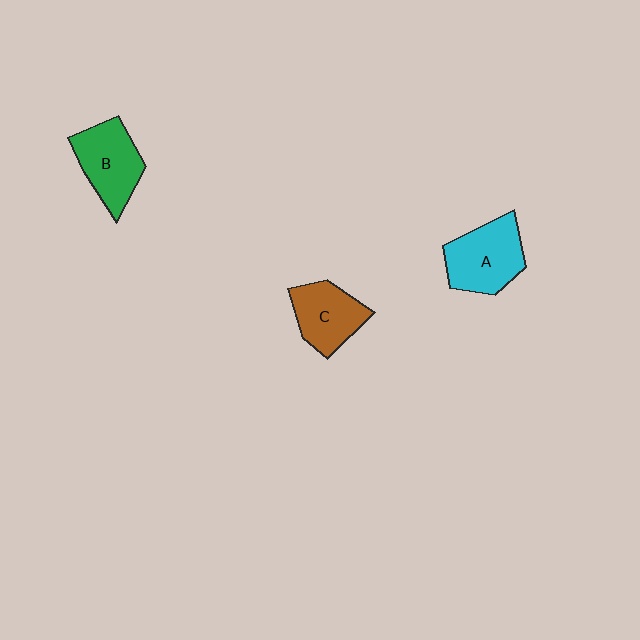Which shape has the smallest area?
Shape C (brown).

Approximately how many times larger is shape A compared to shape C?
Approximately 1.2 times.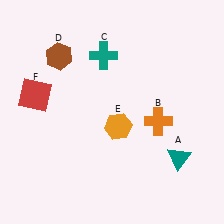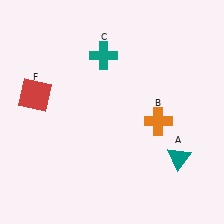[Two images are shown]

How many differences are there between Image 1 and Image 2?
There are 2 differences between the two images.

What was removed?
The orange hexagon (E), the brown hexagon (D) were removed in Image 2.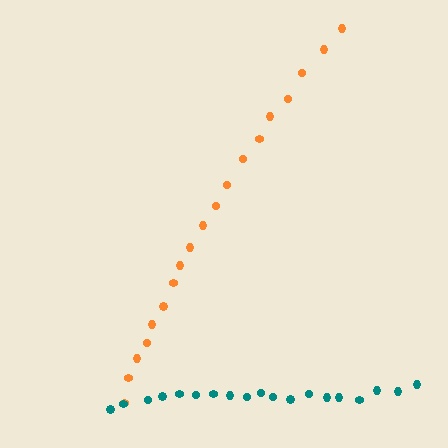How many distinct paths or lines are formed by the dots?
There are 2 distinct paths.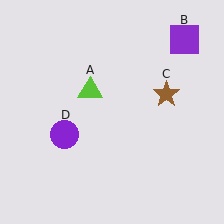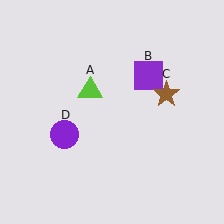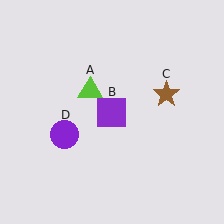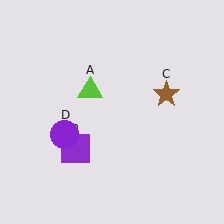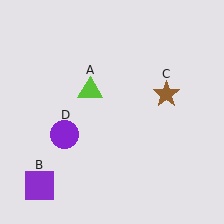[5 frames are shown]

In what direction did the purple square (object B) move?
The purple square (object B) moved down and to the left.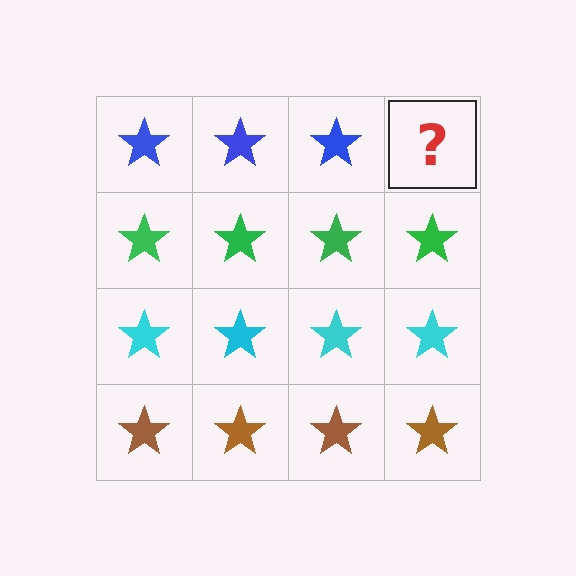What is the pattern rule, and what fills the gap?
The rule is that each row has a consistent color. The gap should be filled with a blue star.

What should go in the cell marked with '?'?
The missing cell should contain a blue star.